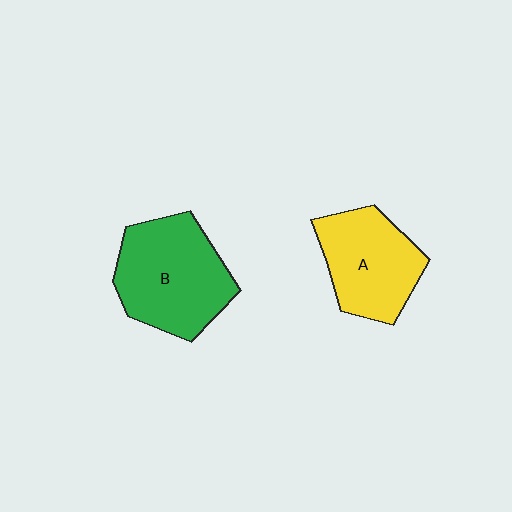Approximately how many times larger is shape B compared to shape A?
Approximately 1.2 times.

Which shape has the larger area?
Shape B (green).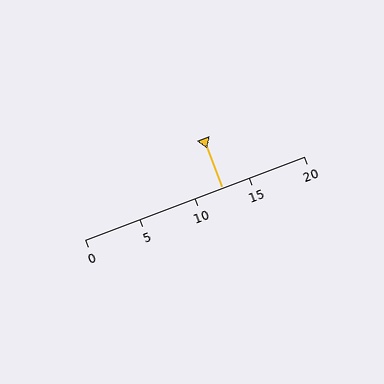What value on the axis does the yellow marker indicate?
The marker indicates approximately 12.5.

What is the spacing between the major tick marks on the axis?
The major ticks are spaced 5 apart.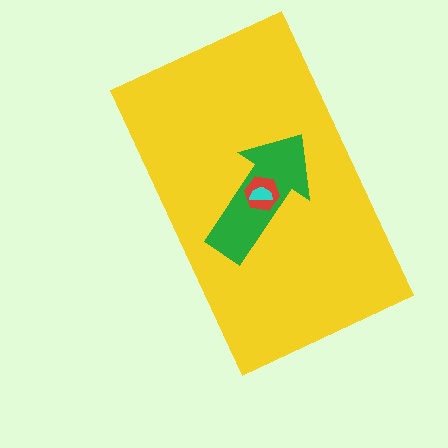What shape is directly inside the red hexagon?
The cyan semicircle.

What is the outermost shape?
The yellow rectangle.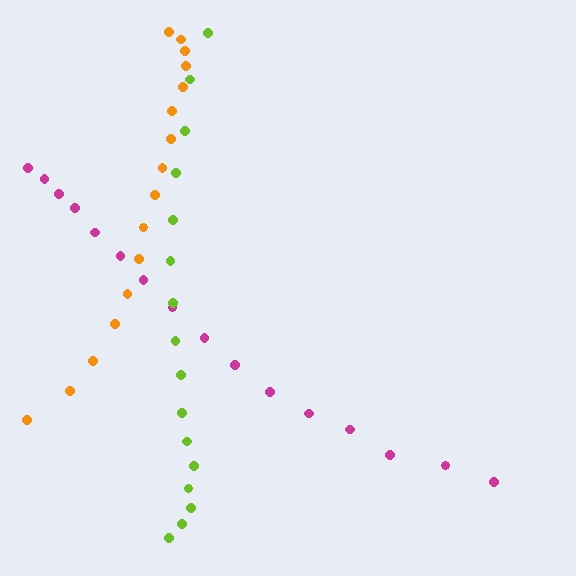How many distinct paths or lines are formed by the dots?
There are 3 distinct paths.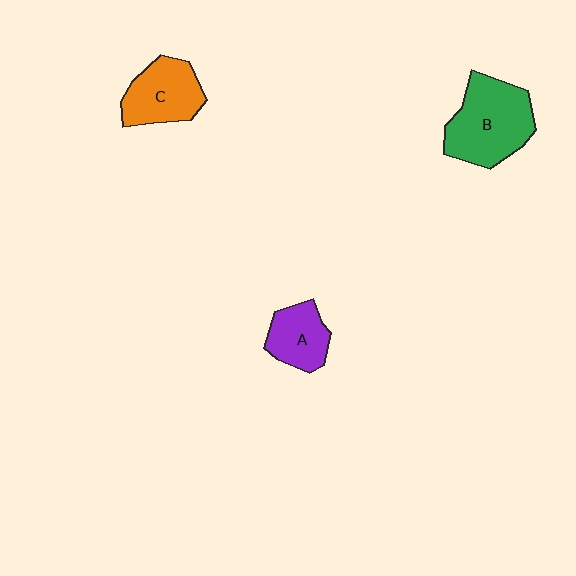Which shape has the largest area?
Shape B (green).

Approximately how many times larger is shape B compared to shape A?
Approximately 1.8 times.